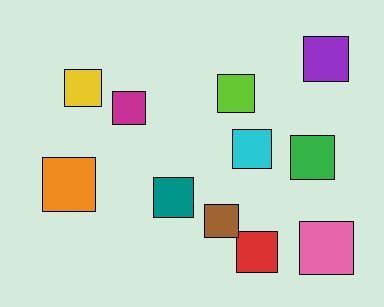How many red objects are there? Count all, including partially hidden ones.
There is 1 red object.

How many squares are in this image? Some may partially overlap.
There are 11 squares.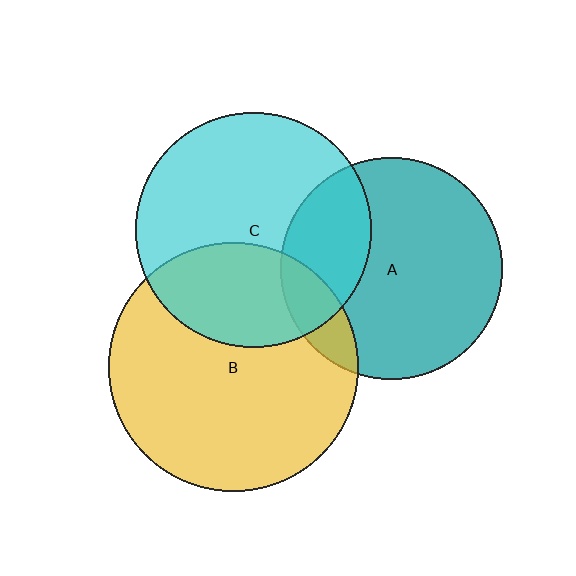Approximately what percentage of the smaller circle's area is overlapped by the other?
Approximately 25%.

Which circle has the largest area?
Circle B (yellow).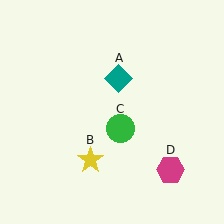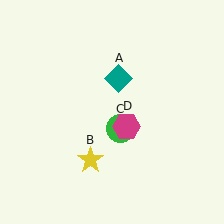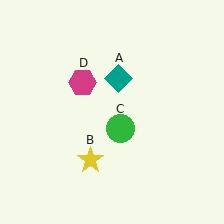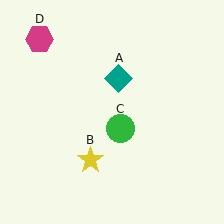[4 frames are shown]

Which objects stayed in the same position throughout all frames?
Teal diamond (object A) and yellow star (object B) and green circle (object C) remained stationary.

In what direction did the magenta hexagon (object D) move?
The magenta hexagon (object D) moved up and to the left.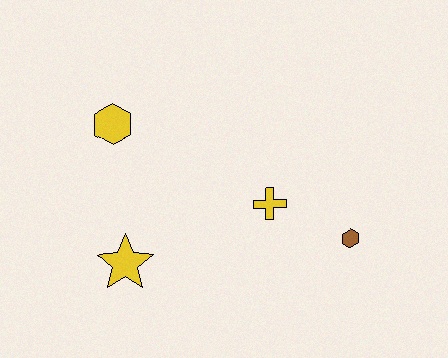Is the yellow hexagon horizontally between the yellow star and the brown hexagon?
No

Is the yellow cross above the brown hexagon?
Yes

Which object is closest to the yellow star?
The yellow hexagon is closest to the yellow star.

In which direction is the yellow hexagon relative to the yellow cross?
The yellow hexagon is to the left of the yellow cross.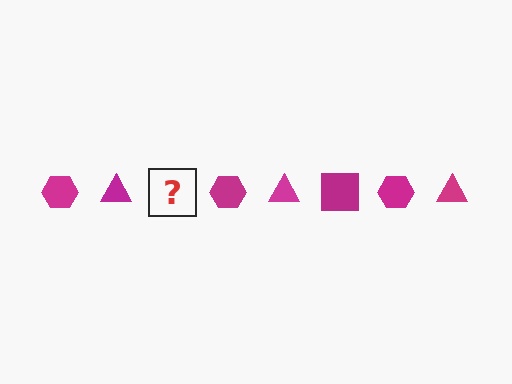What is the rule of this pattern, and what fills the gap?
The rule is that the pattern cycles through hexagon, triangle, square shapes in magenta. The gap should be filled with a magenta square.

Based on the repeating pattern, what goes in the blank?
The blank should be a magenta square.